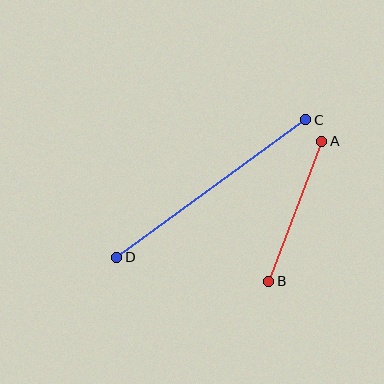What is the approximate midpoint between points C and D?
The midpoint is at approximately (211, 188) pixels.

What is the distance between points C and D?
The distance is approximately 234 pixels.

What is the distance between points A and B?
The distance is approximately 150 pixels.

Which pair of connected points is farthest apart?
Points C and D are farthest apart.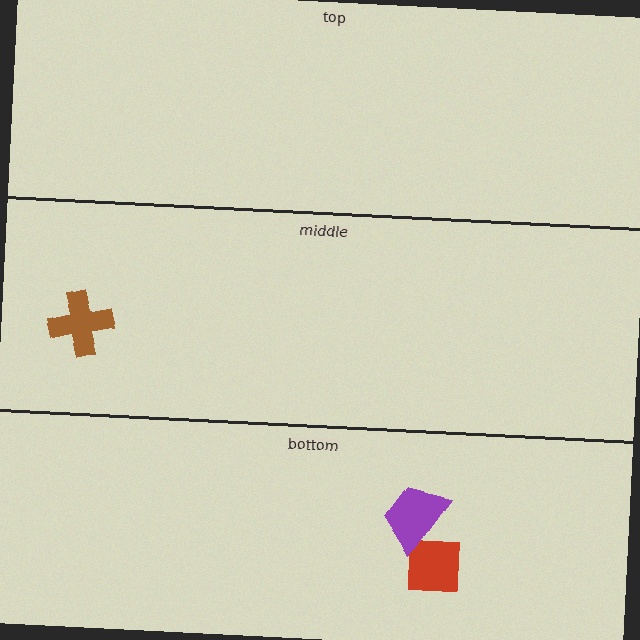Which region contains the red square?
The bottom region.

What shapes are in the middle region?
The brown cross.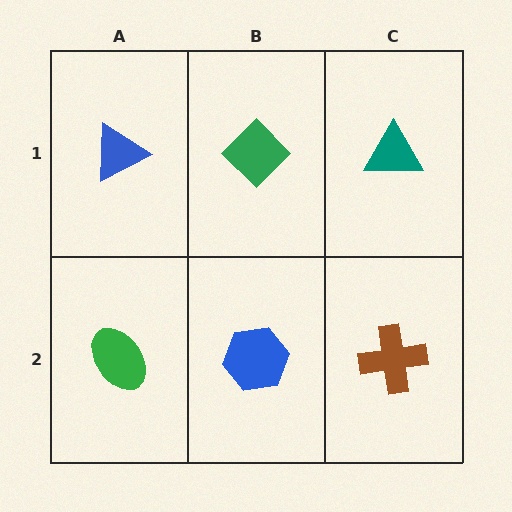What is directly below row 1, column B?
A blue hexagon.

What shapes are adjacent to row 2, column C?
A teal triangle (row 1, column C), a blue hexagon (row 2, column B).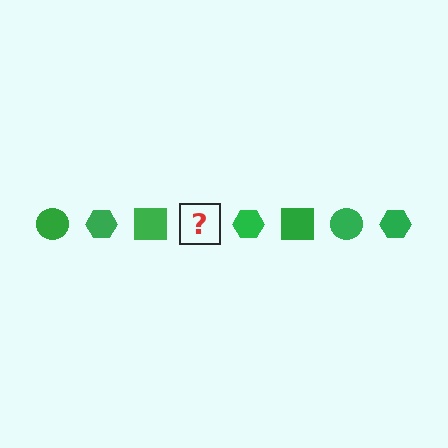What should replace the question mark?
The question mark should be replaced with a green circle.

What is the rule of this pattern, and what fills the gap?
The rule is that the pattern cycles through circle, hexagon, square shapes in green. The gap should be filled with a green circle.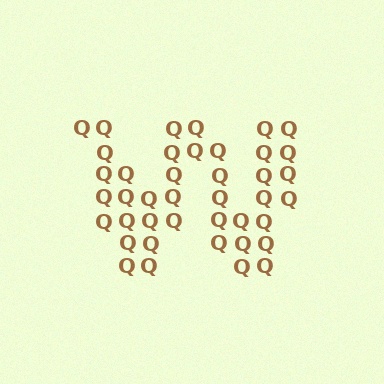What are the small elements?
The small elements are letter Q's.